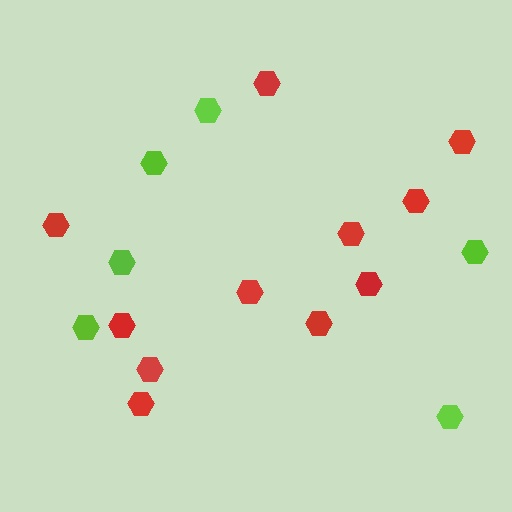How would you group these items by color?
There are 2 groups: one group of lime hexagons (6) and one group of red hexagons (11).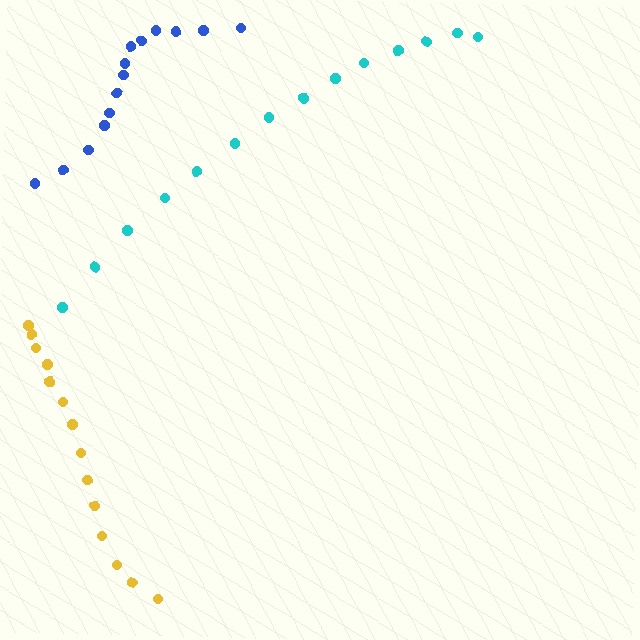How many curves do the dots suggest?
There are 3 distinct paths.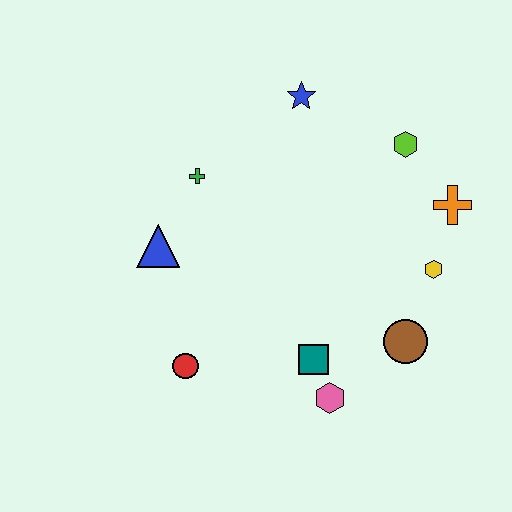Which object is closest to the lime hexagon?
The orange cross is closest to the lime hexagon.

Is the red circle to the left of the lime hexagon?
Yes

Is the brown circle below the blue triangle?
Yes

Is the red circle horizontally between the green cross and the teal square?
No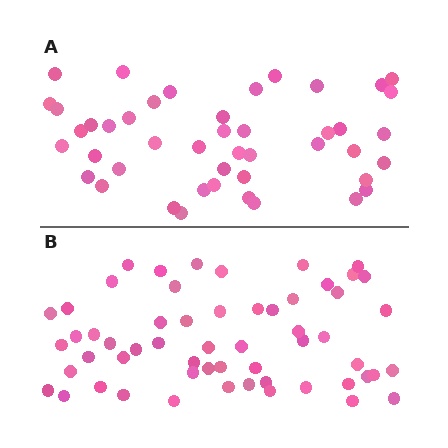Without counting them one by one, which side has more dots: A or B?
Region B (the bottom region) has more dots.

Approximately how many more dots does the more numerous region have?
Region B has roughly 12 or so more dots than region A.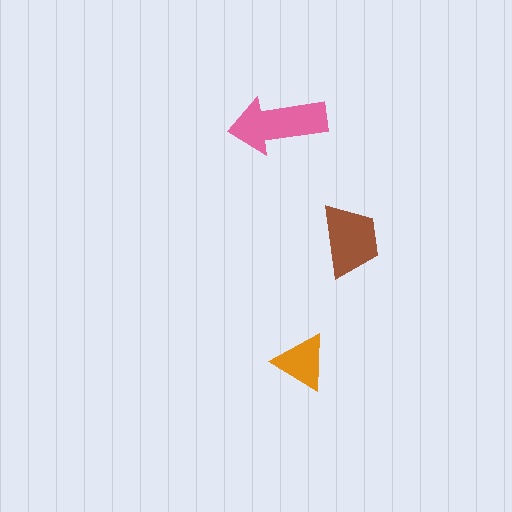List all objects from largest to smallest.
The pink arrow, the brown trapezoid, the orange triangle.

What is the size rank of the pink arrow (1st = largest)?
1st.